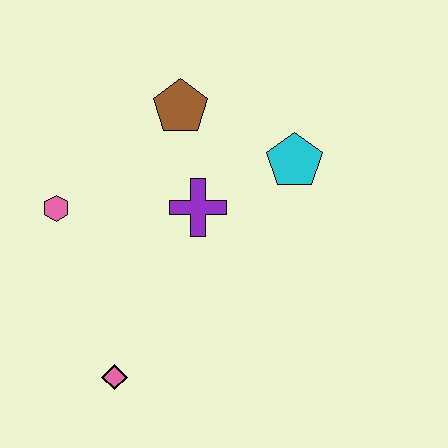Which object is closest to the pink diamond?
The pink hexagon is closest to the pink diamond.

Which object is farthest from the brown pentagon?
The pink diamond is farthest from the brown pentagon.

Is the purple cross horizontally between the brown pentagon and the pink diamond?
No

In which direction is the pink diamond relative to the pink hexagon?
The pink diamond is below the pink hexagon.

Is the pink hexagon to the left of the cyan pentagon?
Yes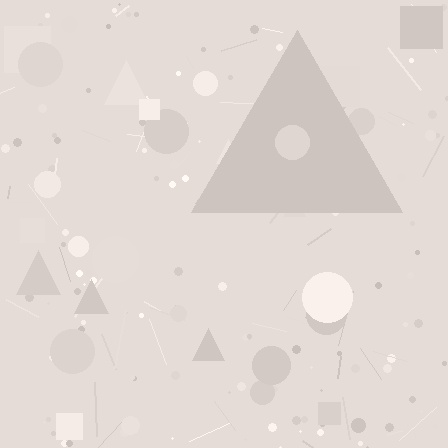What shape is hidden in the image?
A triangle is hidden in the image.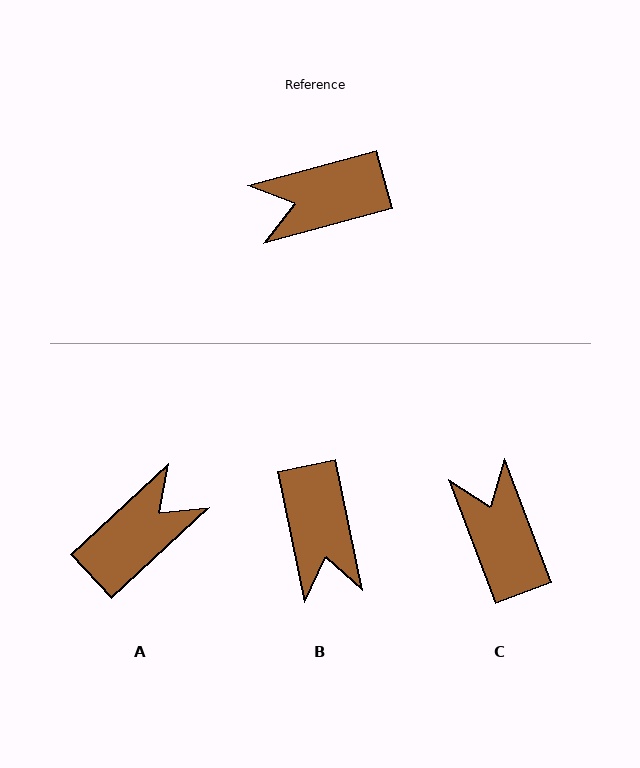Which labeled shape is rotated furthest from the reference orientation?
A, about 152 degrees away.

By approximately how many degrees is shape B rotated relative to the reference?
Approximately 87 degrees counter-clockwise.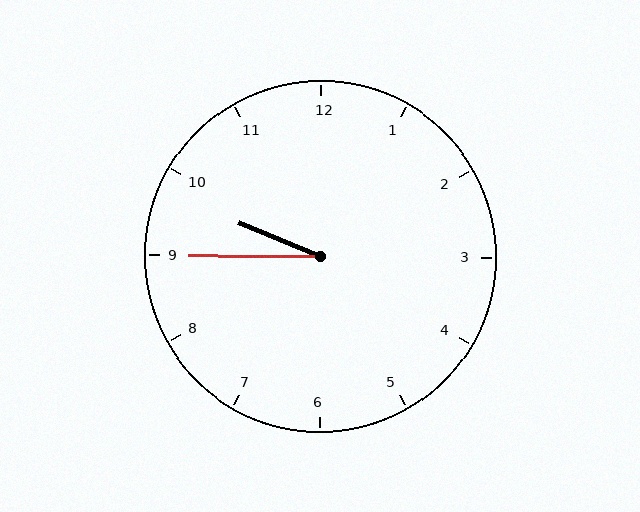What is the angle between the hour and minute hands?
Approximately 22 degrees.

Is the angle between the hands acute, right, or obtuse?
It is acute.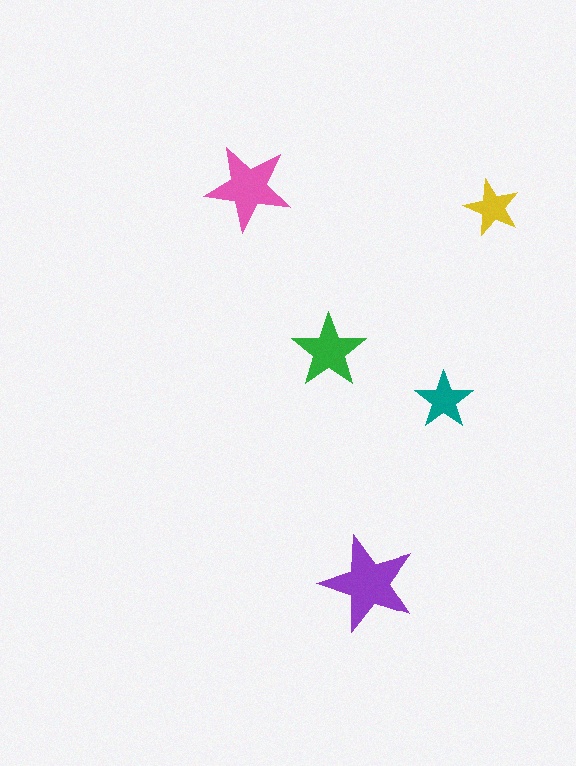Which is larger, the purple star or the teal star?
The purple one.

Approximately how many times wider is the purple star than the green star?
About 1.5 times wider.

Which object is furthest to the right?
The yellow star is rightmost.